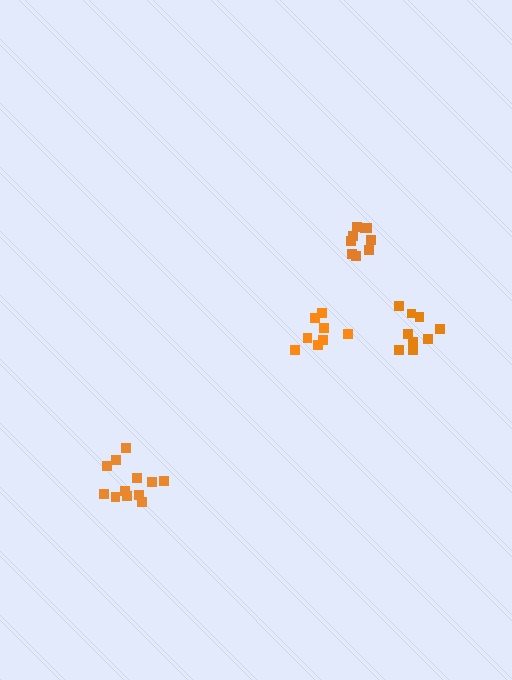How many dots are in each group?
Group 1: 9 dots, Group 2: 12 dots, Group 3: 8 dots, Group 4: 9 dots (38 total).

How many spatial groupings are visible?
There are 4 spatial groupings.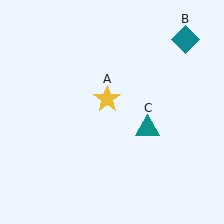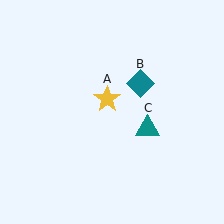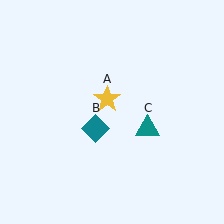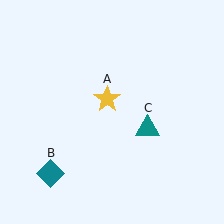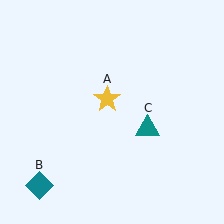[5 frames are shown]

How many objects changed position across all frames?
1 object changed position: teal diamond (object B).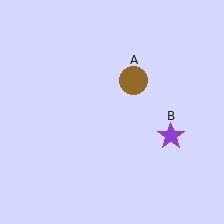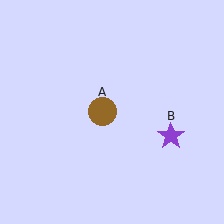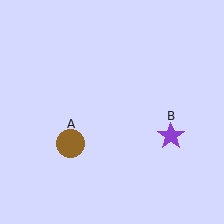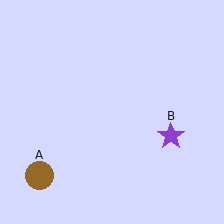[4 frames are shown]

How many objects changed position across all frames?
1 object changed position: brown circle (object A).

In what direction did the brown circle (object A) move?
The brown circle (object A) moved down and to the left.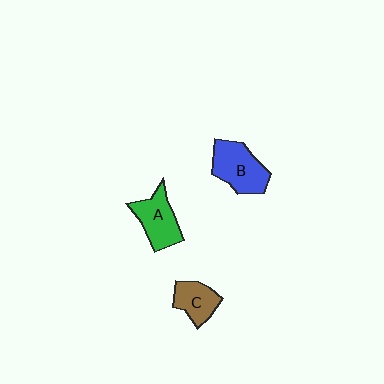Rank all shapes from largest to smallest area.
From largest to smallest: B (blue), A (green), C (brown).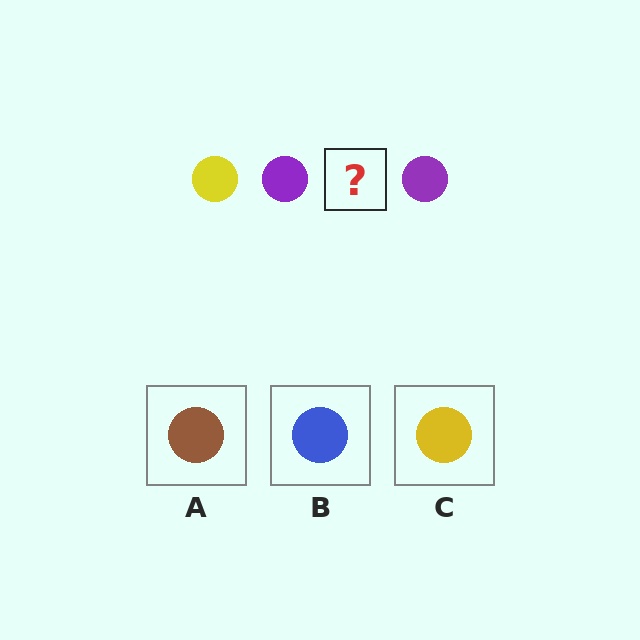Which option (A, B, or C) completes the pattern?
C.